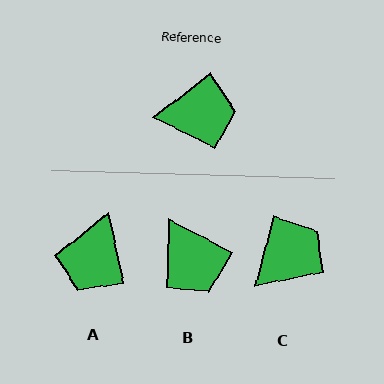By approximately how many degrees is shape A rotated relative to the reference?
Approximately 115 degrees clockwise.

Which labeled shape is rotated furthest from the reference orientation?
A, about 115 degrees away.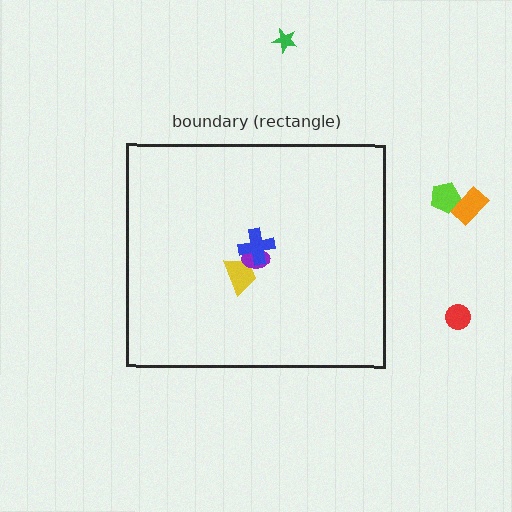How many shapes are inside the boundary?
3 inside, 4 outside.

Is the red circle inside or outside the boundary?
Outside.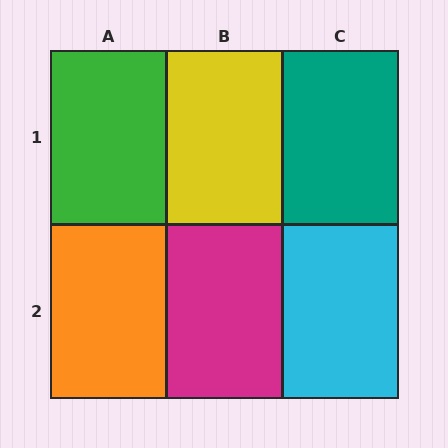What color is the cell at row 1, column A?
Green.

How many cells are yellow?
1 cell is yellow.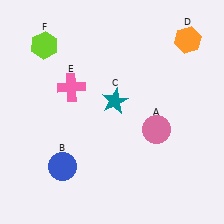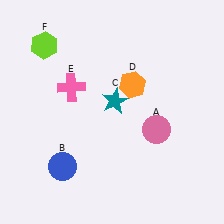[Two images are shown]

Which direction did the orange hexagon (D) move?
The orange hexagon (D) moved left.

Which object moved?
The orange hexagon (D) moved left.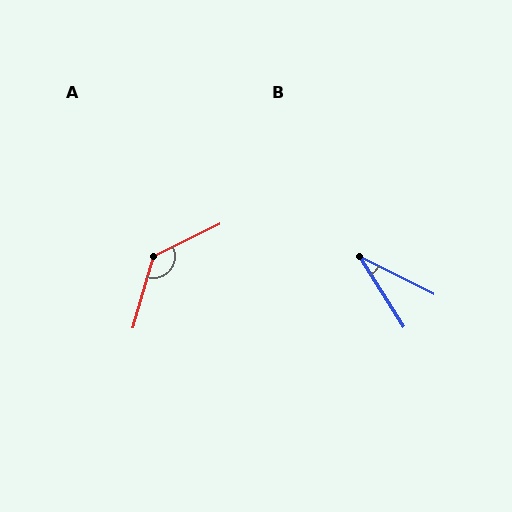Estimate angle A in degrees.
Approximately 132 degrees.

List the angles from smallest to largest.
B (31°), A (132°).